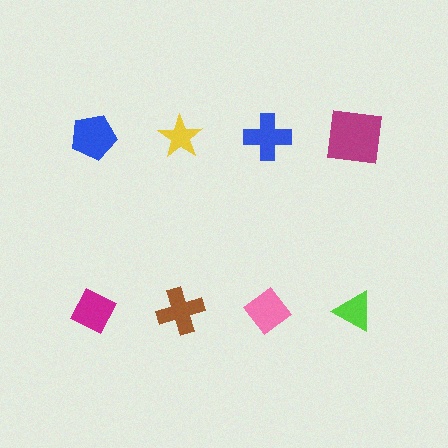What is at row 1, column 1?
A blue pentagon.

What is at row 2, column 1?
A magenta diamond.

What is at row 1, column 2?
A yellow star.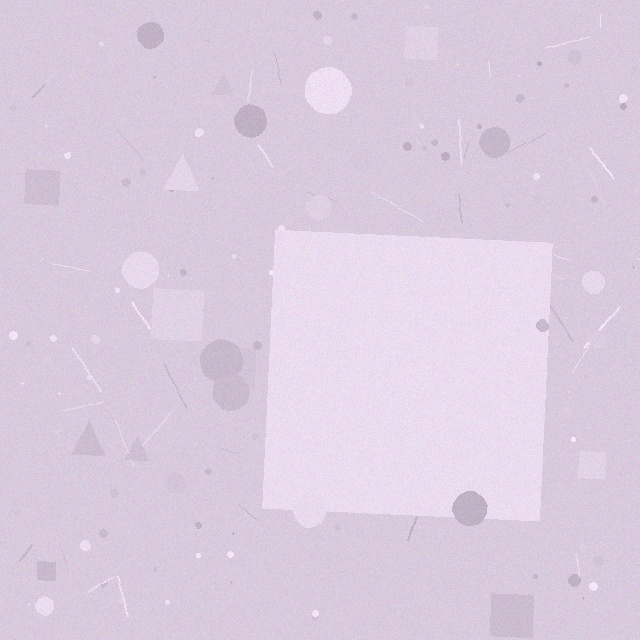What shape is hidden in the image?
A square is hidden in the image.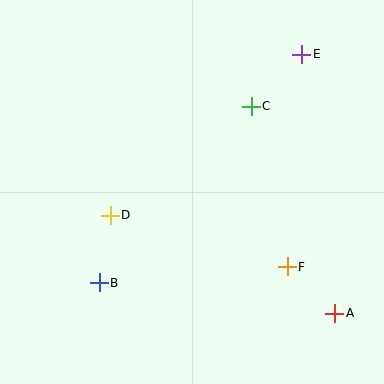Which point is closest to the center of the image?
Point D at (110, 215) is closest to the center.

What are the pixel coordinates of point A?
Point A is at (335, 313).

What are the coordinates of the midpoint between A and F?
The midpoint between A and F is at (311, 290).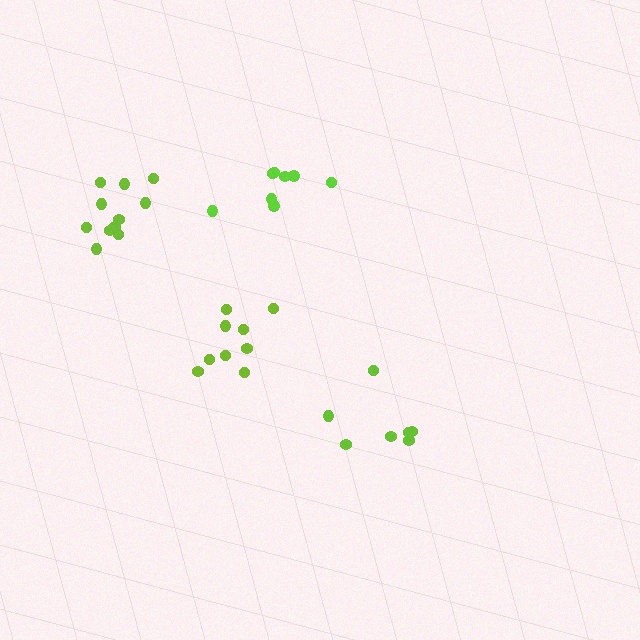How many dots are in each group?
Group 1: 9 dots, Group 2: 11 dots, Group 3: 8 dots, Group 4: 7 dots (35 total).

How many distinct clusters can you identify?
There are 4 distinct clusters.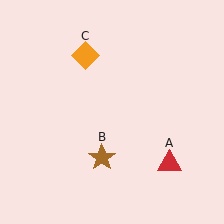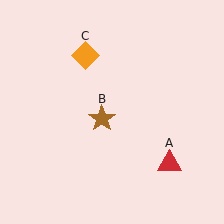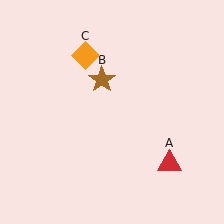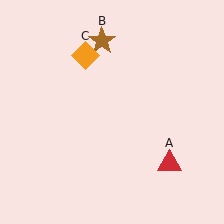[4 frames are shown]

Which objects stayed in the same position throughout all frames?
Red triangle (object A) and orange diamond (object C) remained stationary.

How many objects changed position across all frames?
1 object changed position: brown star (object B).